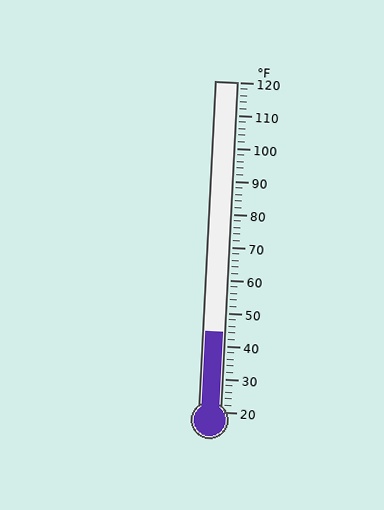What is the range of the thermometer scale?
The thermometer scale ranges from 20°F to 120°F.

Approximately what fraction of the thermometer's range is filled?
The thermometer is filled to approximately 25% of its range.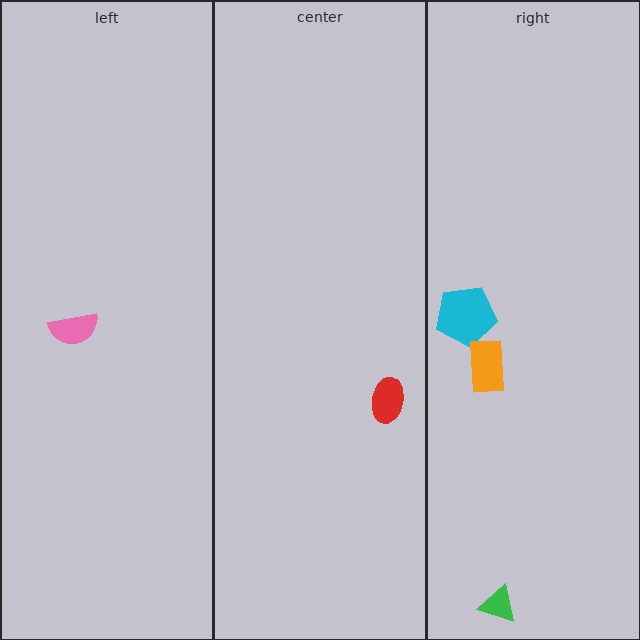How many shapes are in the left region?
1.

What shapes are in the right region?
The cyan pentagon, the green triangle, the orange rectangle.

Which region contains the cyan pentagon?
The right region.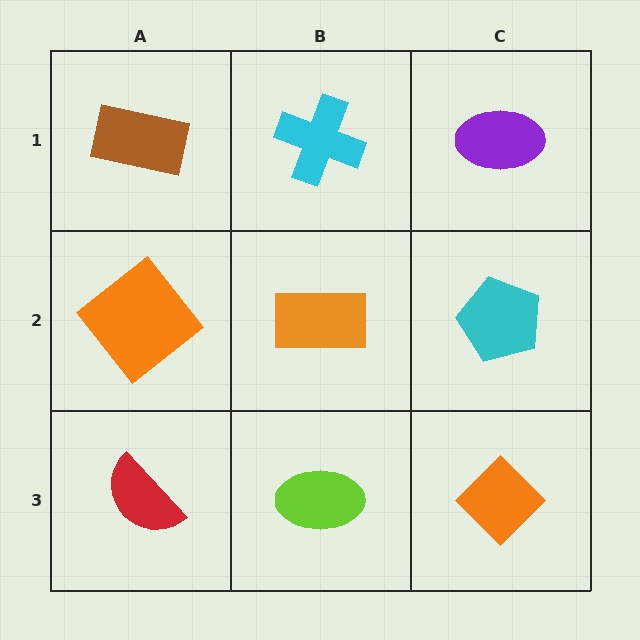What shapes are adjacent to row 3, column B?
An orange rectangle (row 2, column B), a red semicircle (row 3, column A), an orange diamond (row 3, column C).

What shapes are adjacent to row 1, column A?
An orange diamond (row 2, column A), a cyan cross (row 1, column B).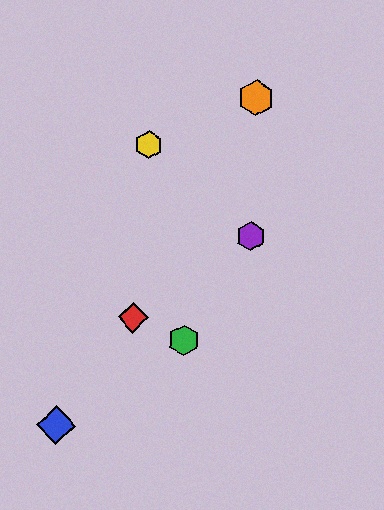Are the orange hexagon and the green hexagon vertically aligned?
No, the orange hexagon is at x≈256 and the green hexagon is at x≈184.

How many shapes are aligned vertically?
2 shapes (the purple hexagon, the orange hexagon) are aligned vertically.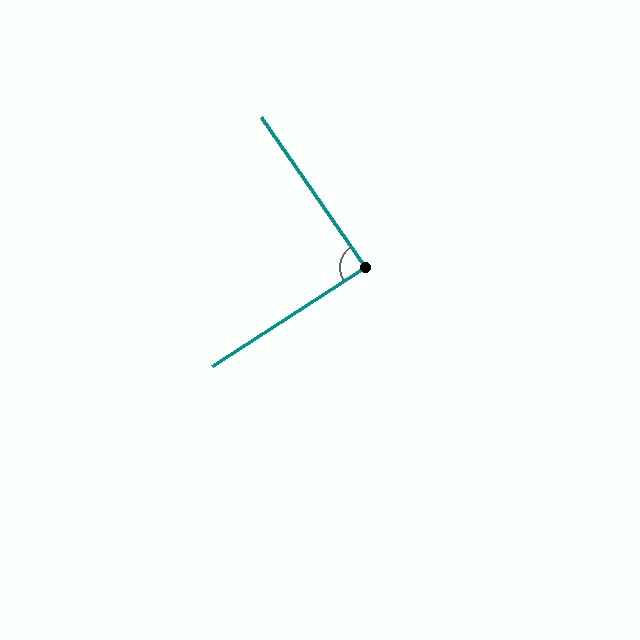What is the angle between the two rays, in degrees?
Approximately 88 degrees.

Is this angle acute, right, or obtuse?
It is approximately a right angle.